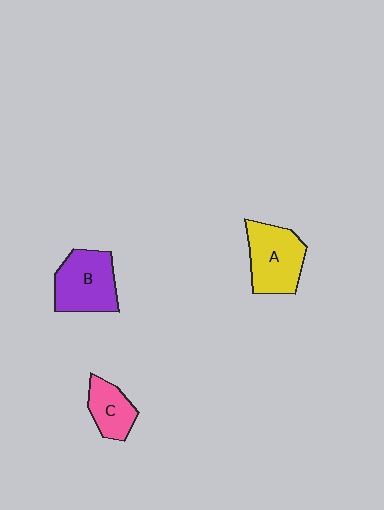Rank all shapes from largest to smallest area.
From largest to smallest: B (purple), A (yellow), C (pink).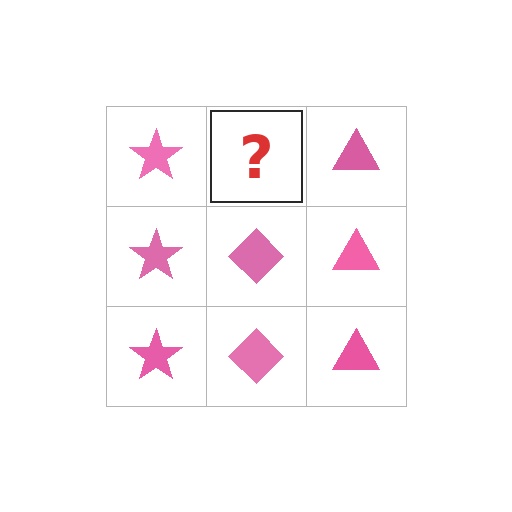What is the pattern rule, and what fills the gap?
The rule is that each column has a consistent shape. The gap should be filled with a pink diamond.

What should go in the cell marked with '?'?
The missing cell should contain a pink diamond.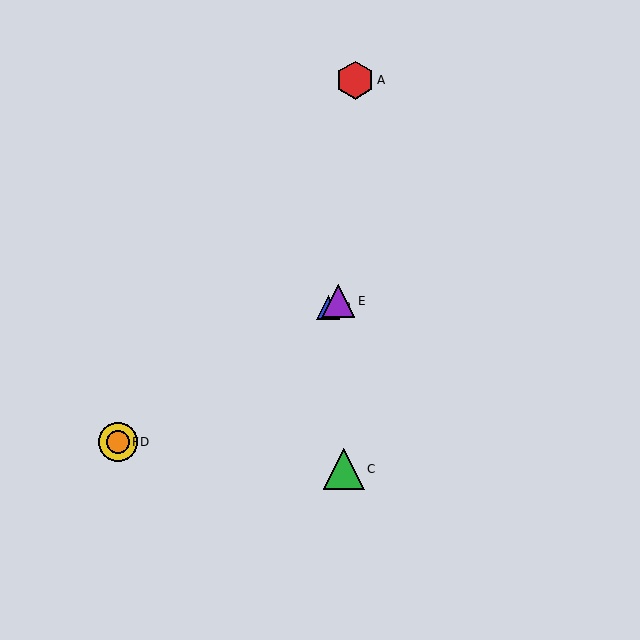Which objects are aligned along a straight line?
Objects B, D, E, F are aligned along a straight line.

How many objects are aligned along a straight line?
4 objects (B, D, E, F) are aligned along a straight line.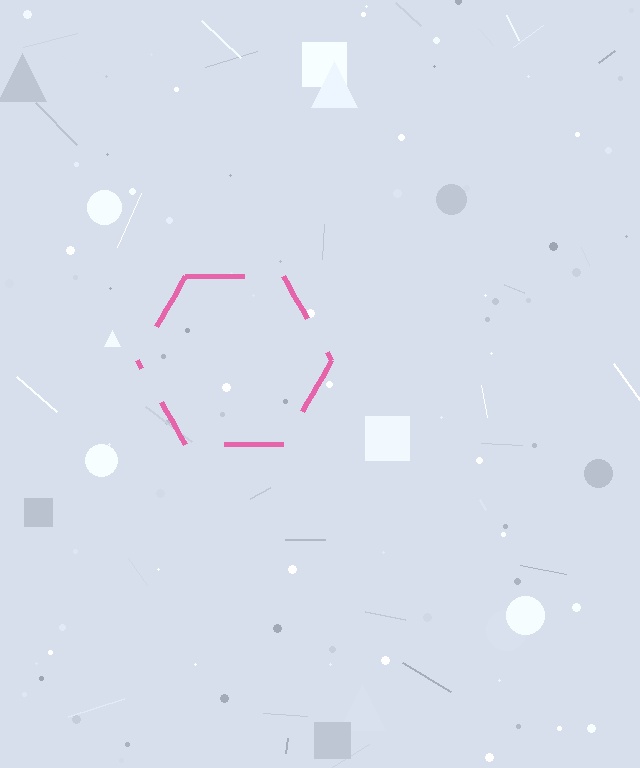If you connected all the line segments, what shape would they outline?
They would outline a hexagon.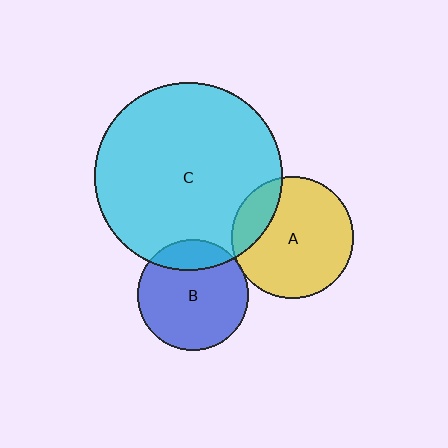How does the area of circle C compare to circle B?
Approximately 2.9 times.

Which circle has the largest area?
Circle C (cyan).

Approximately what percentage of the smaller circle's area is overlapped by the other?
Approximately 20%.